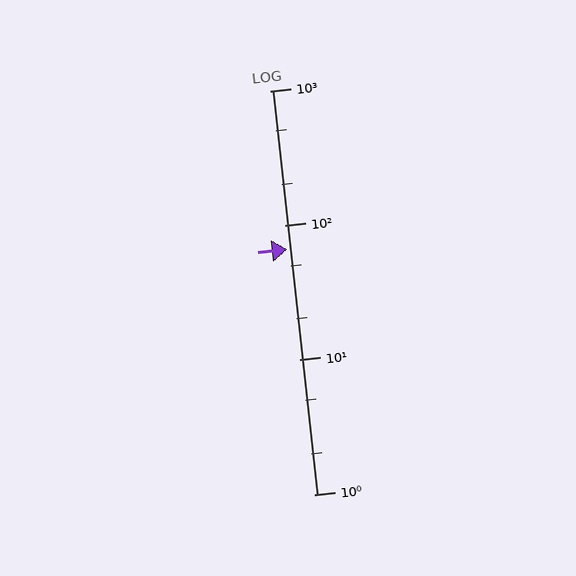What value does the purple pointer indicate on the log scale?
The pointer indicates approximately 66.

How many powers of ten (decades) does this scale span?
The scale spans 3 decades, from 1 to 1000.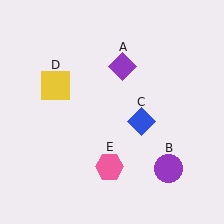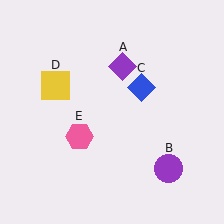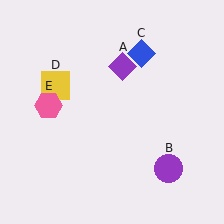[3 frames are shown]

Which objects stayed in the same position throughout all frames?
Purple diamond (object A) and purple circle (object B) and yellow square (object D) remained stationary.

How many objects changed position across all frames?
2 objects changed position: blue diamond (object C), pink hexagon (object E).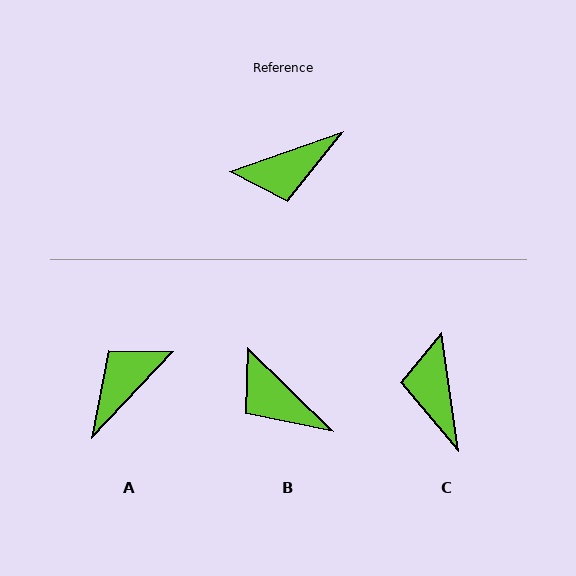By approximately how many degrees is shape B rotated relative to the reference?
Approximately 64 degrees clockwise.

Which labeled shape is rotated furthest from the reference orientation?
A, about 152 degrees away.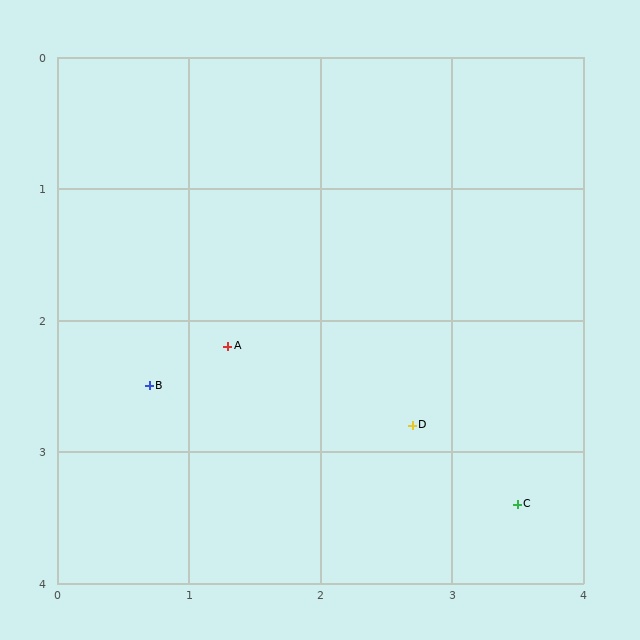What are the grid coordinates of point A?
Point A is at approximately (1.3, 2.2).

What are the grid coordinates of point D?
Point D is at approximately (2.7, 2.8).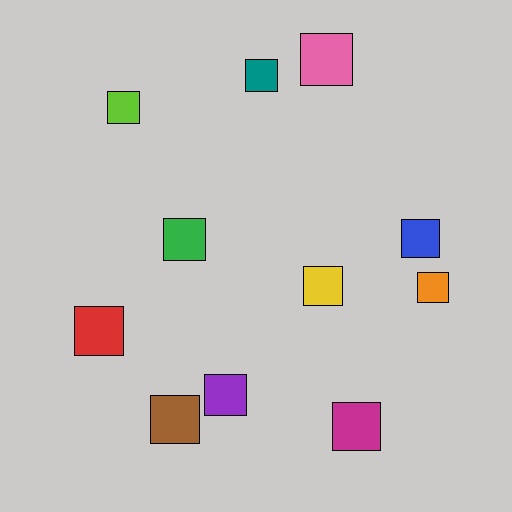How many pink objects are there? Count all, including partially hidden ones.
There is 1 pink object.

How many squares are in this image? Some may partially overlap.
There are 11 squares.